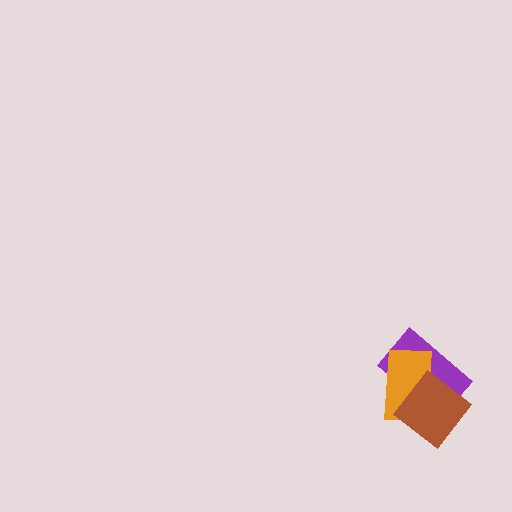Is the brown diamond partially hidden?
No, no other shape covers it.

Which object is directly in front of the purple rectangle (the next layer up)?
The orange rectangle is directly in front of the purple rectangle.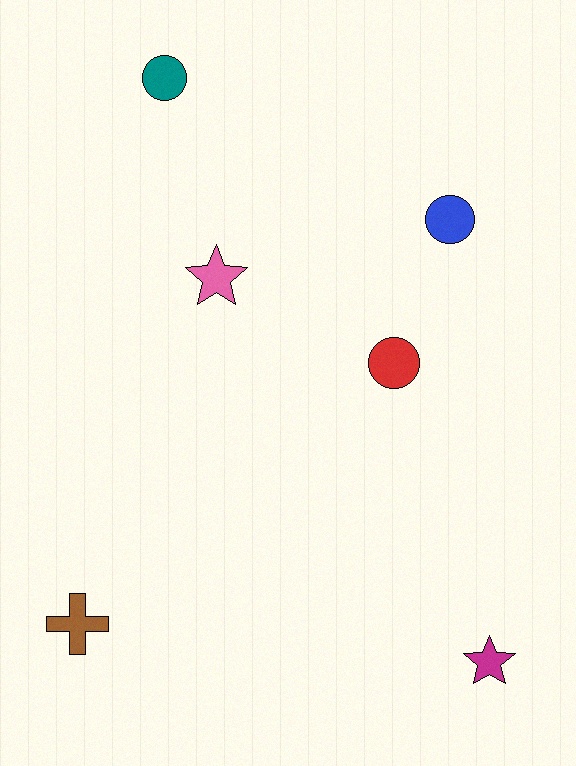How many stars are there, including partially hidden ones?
There are 2 stars.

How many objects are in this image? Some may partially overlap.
There are 6 objects.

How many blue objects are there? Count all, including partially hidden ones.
There is 1 blue object.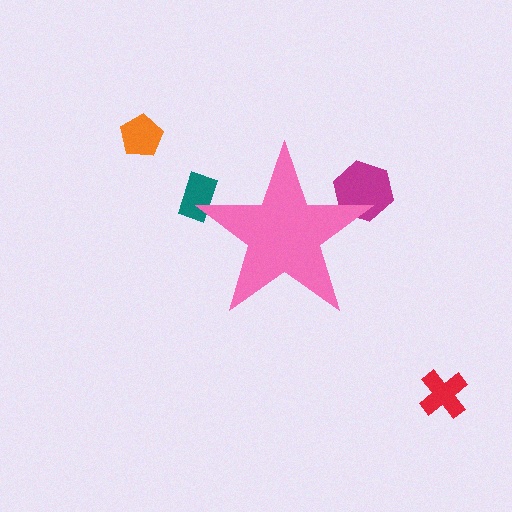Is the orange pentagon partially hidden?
No, the orange pentagon is fully visible.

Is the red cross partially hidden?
No, the red cross is fully visible.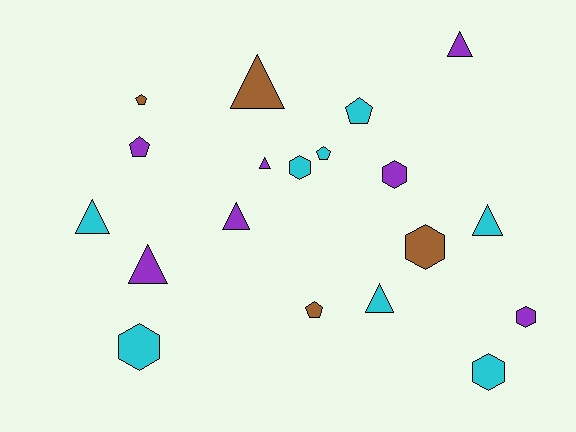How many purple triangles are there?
There are 4 purple triangles.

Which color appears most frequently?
Cyan, with 8 objects.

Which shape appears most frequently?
Triangle, with 8 objects.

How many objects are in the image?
There are 19 objects.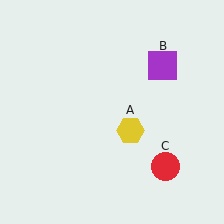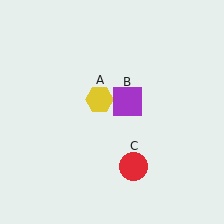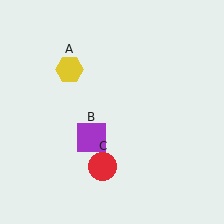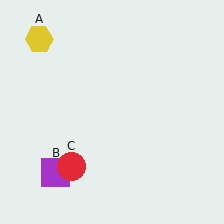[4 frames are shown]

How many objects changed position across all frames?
3 objects changed position: yellow hexagon (object A), purple square (object B), red circle (object C).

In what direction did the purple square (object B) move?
The purple square (object B) moved down and to the left.